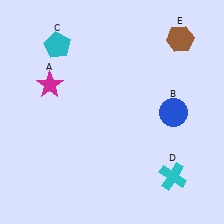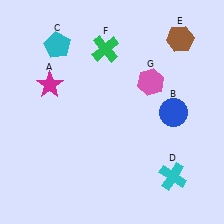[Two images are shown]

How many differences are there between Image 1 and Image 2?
There are 2 differences between the two images.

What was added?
A green cross (F), a pink hexagon (G) were added in Image 2.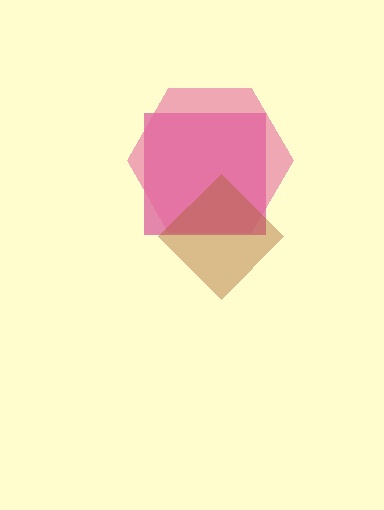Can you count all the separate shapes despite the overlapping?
Yes, there are 3 separate shapes.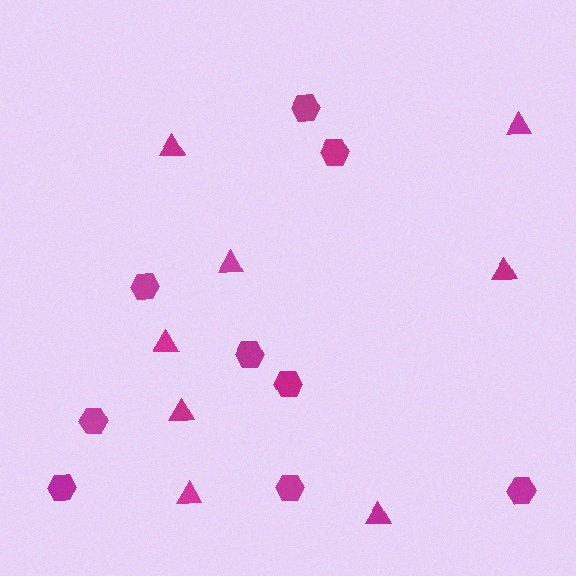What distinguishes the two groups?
There are 2 groups: one group of triangles (8) and one group of hexagons (9).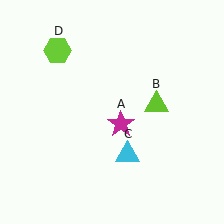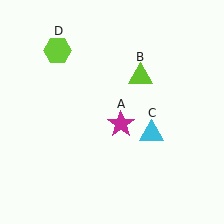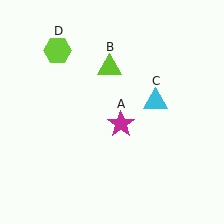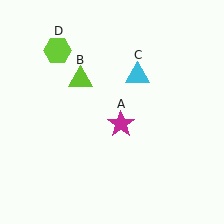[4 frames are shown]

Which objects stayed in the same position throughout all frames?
Magenta star (object A) and lime hexagon (object D) remained stationary.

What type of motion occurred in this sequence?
The lime triangle (object B), cyan triangle (object C) rotated counterclockwise around the center of the scene.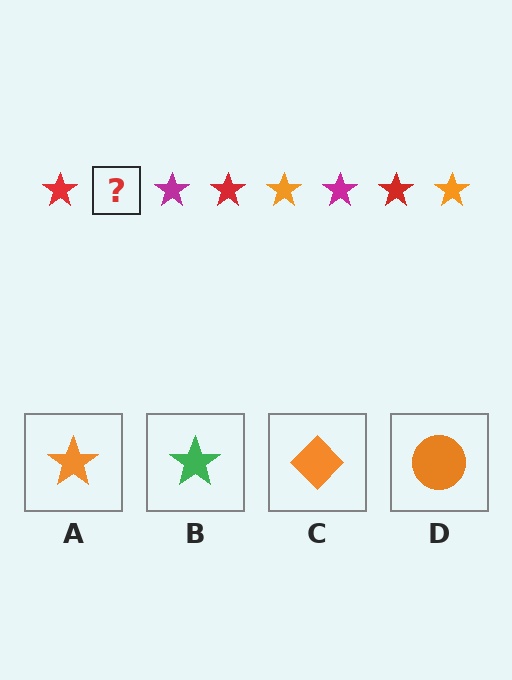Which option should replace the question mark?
Option A.